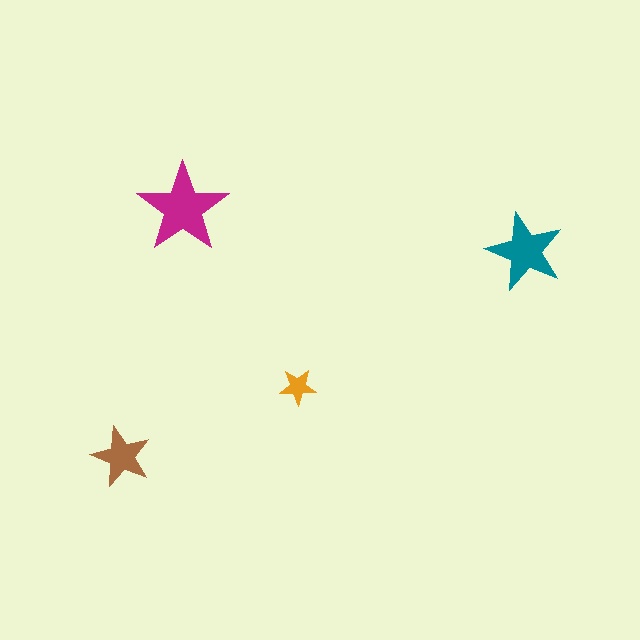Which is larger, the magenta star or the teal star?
The magenta one.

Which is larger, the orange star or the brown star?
The brown one.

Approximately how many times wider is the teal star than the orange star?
About 2 times wider.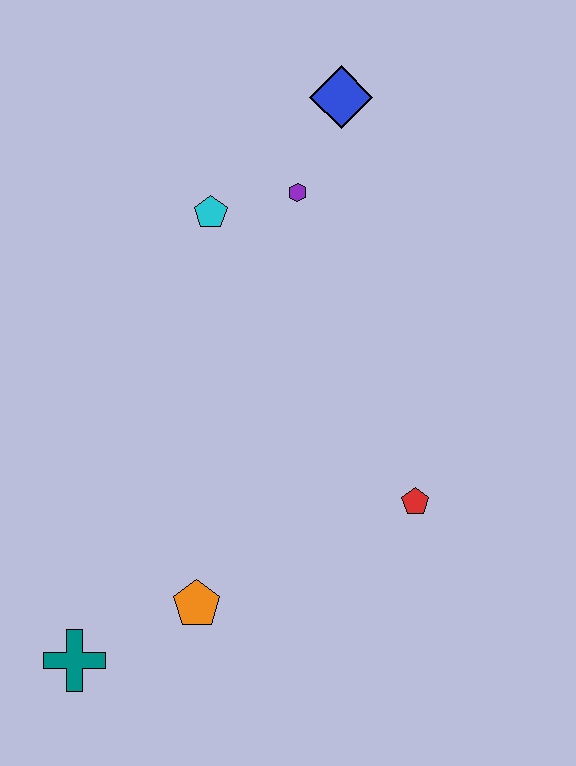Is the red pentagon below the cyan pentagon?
Yes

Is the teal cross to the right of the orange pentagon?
No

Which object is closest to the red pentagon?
The orange pentagon is closest to the red pentagon.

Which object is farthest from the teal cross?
The blue diamond is farthest from the teal cross.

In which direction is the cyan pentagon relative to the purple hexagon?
The cyan pentagon is to the left of the purple hexagon.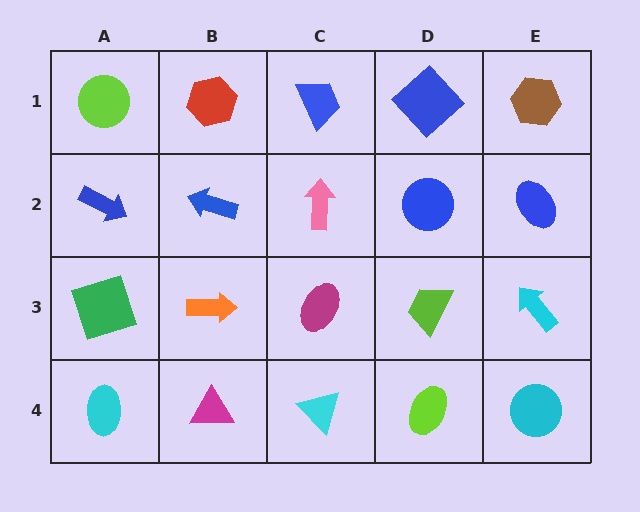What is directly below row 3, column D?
A lime ellipse.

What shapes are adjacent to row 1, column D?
A blue circle (row 2, column D), a blue trapezoid (row 1, column C), a brown hexagon (row 1, column E).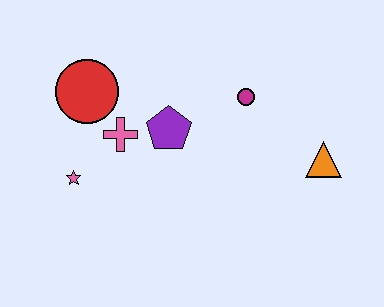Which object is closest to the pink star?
The pink cross is closest to the pink star.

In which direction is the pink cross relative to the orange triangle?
The pink cross is to the left of the orange triangle.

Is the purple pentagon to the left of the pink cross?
No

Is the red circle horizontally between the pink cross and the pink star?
Yes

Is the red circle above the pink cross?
Yes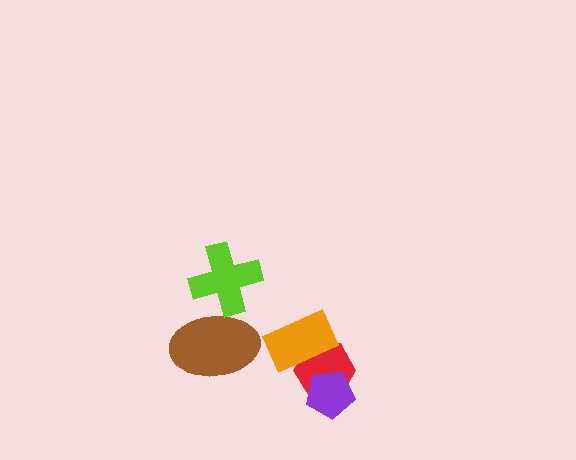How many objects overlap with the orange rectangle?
1 object overlaps with the orange rectangle.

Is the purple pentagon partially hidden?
No, no other shape covers it.